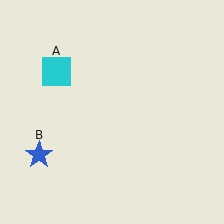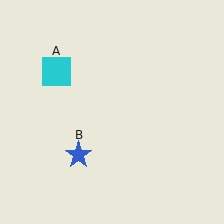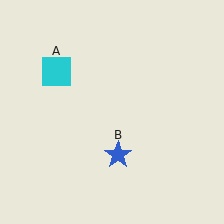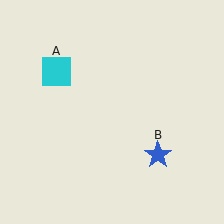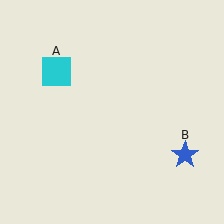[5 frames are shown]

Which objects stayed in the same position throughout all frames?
Cyan square (object A) remained stationary.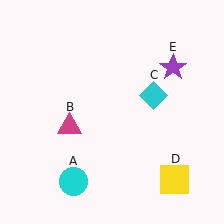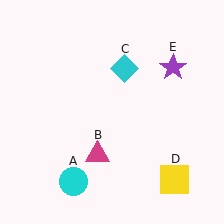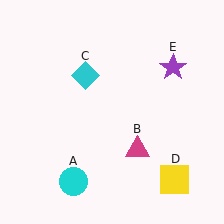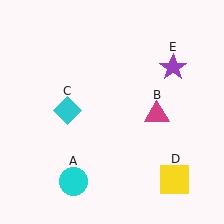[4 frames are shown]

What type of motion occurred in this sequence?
The magenta triangle (object B), cyan diamond (object C) rotated counterclockwise around the center of the scene.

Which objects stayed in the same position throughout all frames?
Cyan circle (object A) and yellow square (object D) and purple star (object E) remained stationary.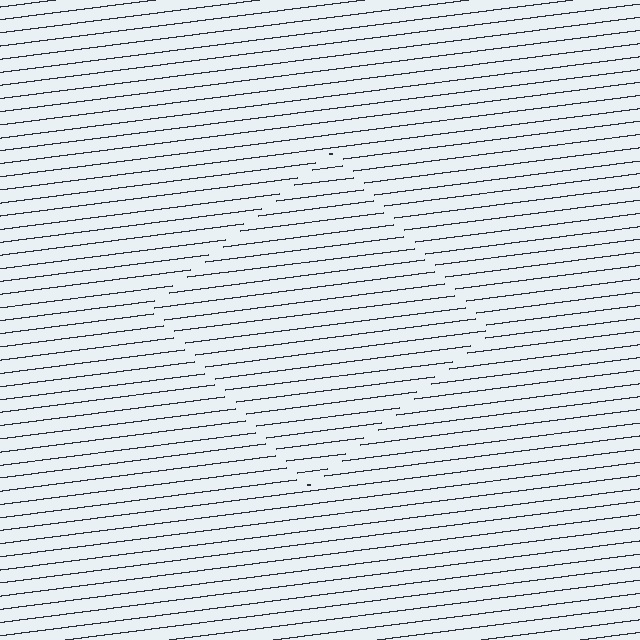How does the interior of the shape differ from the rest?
The interior of the shape contains the same grating, shifted by half a period — the contour is defined by the phase discontinuity where line-ends from the inner and outer gratings abut.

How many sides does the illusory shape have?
4 sides — the line-ends trace a square.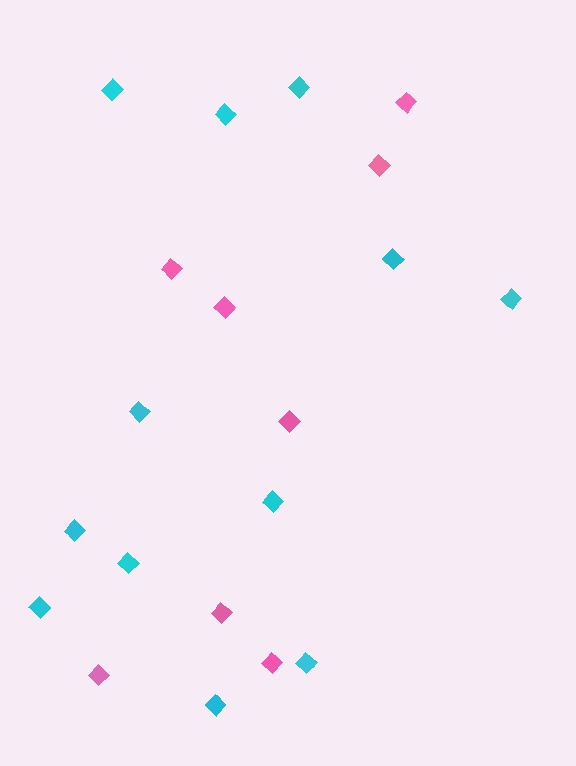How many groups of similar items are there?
There are 2 groups: one group of pink diamonds (8) and one group of cyan diamonds (12).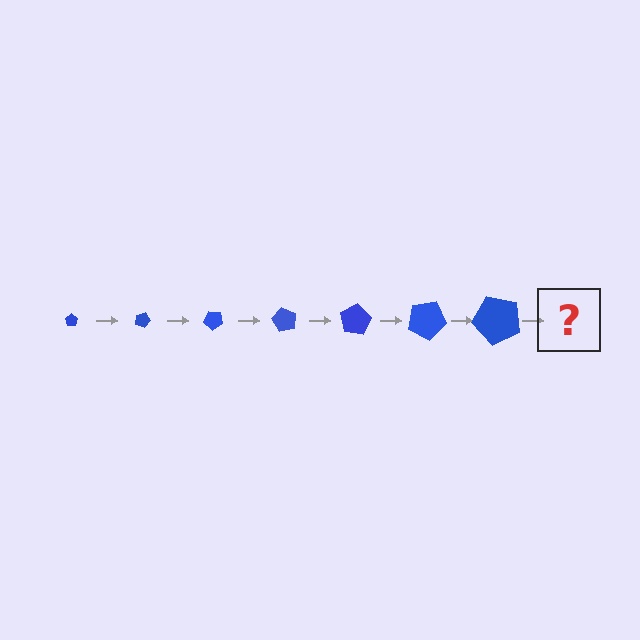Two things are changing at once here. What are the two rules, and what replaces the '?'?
The two rules are that the pentagon grows larger each step and it rotates 20 degrees each step. The '?' should be a pentagon, larger than the previous one and rotated 140 degrees from the start.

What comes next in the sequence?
The next element should be a pentagon, larger than the previous one and rotated 140 degrees from the start.